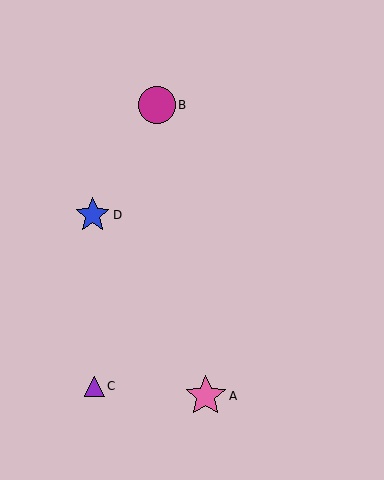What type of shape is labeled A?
Shape A is a pink star.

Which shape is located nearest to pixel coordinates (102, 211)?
The blue star (labeled D) at (93, 215) is nearest to that location.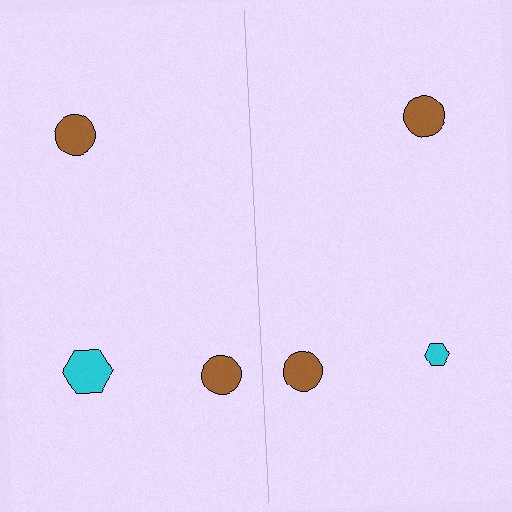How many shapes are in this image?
There are 6 shapes in this image.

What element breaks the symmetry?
The cyan hexagon on the right side has a different size than its mirror counterpart.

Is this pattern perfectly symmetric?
No, the pattern is not perfectly symmetric. The cyan hexagon on the right side has a different size than its mirror counterpart.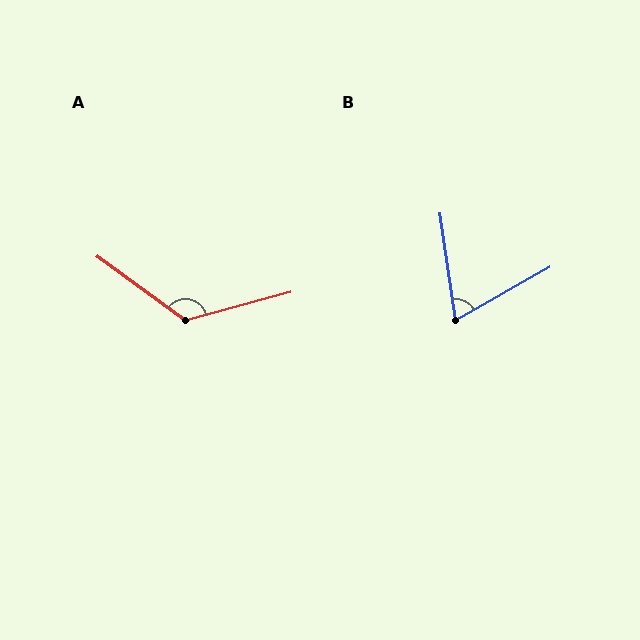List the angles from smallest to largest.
B (69°), A (128°).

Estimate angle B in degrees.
Approximately 69 degrees.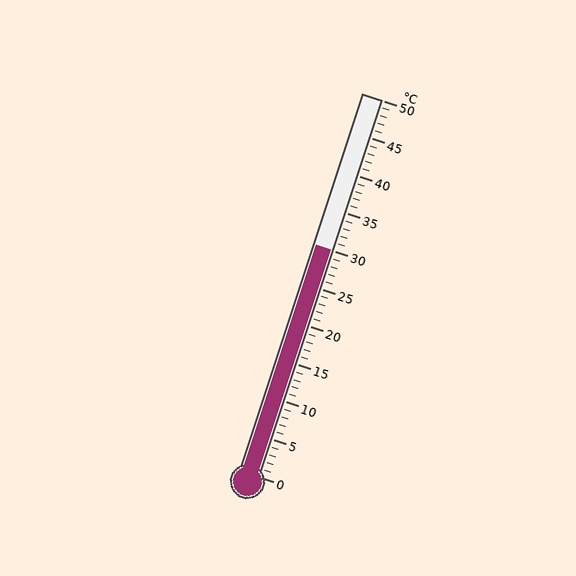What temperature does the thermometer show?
The thermometer shows approximately 30°C.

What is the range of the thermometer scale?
The thermometer scale ranges from 0°C to 50°C.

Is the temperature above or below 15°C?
The temperature is above 15°C.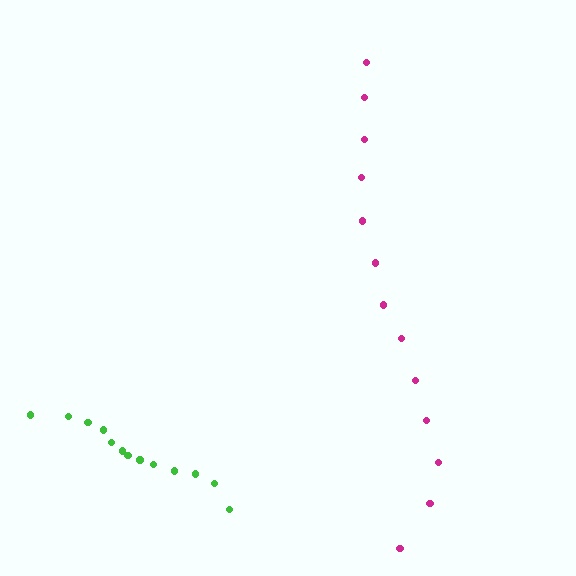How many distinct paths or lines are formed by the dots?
There are 2 distinct paths.